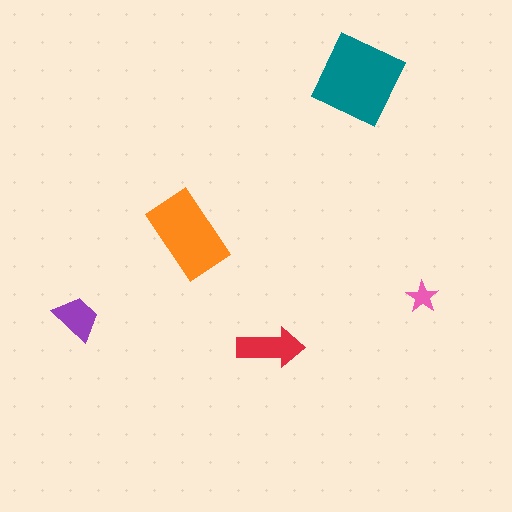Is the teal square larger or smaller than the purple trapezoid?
Larger.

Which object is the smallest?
The pink star.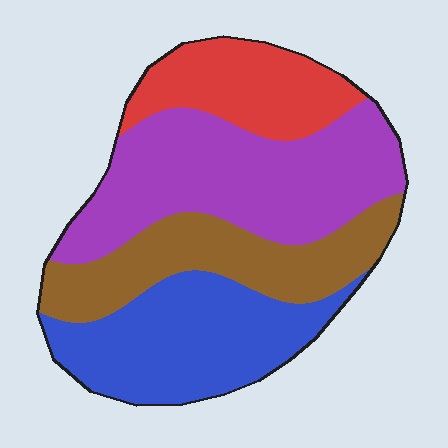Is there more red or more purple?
Purple.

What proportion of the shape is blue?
Blue covers about 25% of the shape.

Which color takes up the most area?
Purple, at roughly 35%.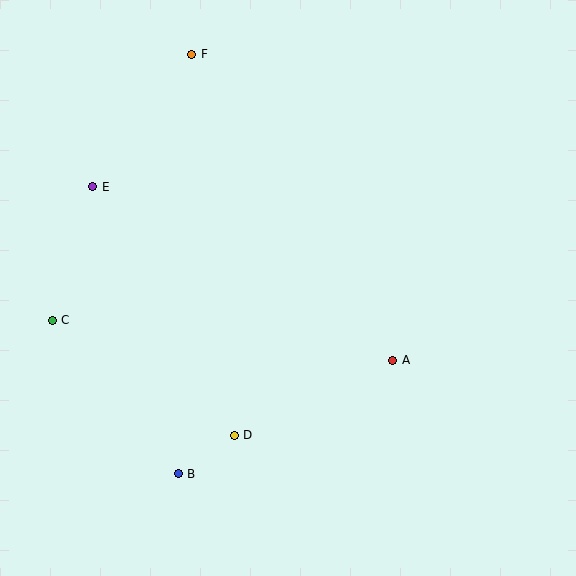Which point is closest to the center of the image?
Point A at (393, 360) is closest to the center.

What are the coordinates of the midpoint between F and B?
The midpoint between F and B is at (185, 264).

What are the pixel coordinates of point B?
Point B is at (178, 474).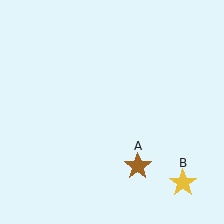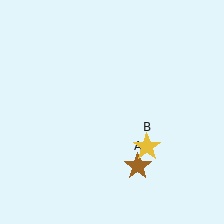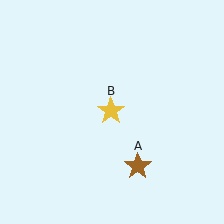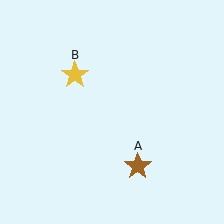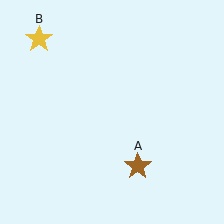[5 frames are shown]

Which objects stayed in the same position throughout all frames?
Brown star (object A) remained stationary.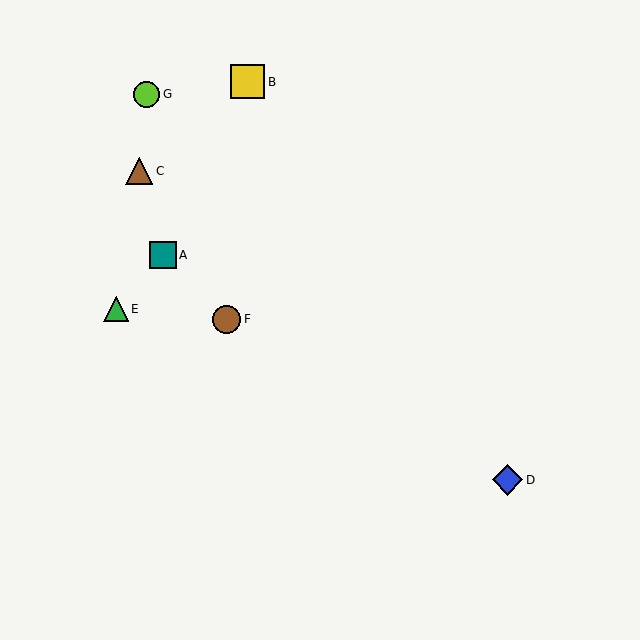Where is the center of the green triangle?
The center of the green triangle is at (116, 309).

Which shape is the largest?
The yellow square (labeled B) is the largest.